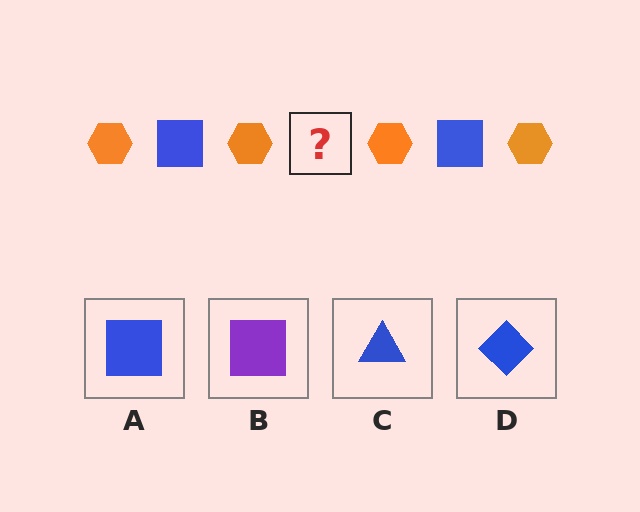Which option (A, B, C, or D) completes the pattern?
A.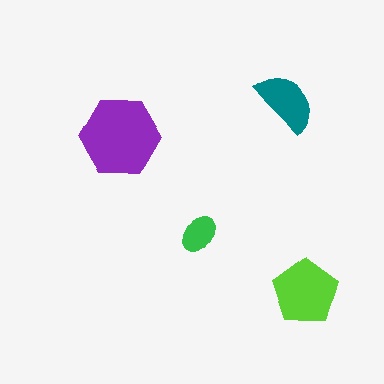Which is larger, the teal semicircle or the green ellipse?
The teal semicircle.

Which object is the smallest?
The green ellipse.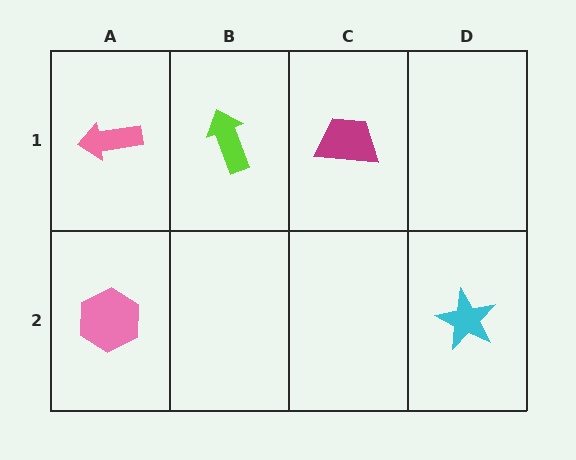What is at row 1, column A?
A pink arrow.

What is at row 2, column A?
A pink hexagon.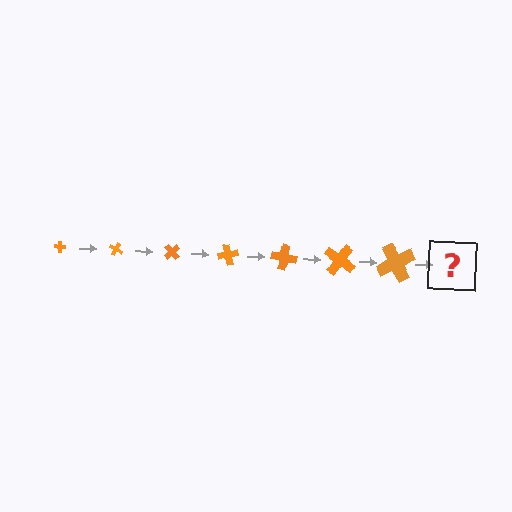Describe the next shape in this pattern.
It should be a cross, larger than the previous one and rotated 175 degrees from the start.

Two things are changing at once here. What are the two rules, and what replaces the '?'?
The two rules are that the cross grows larger each step and it rotates 25 degrees each step. The '?' should be a cross, larger than the previous one and rotated 175 degrees from the start.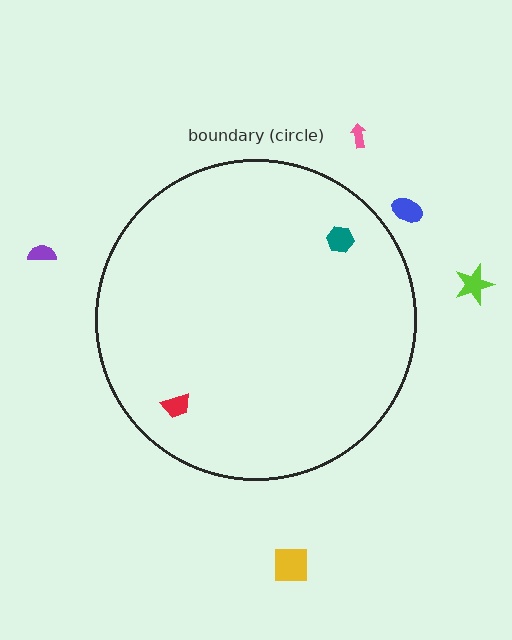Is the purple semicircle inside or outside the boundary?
Outside.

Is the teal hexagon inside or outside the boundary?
Inside.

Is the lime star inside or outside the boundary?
Outside.